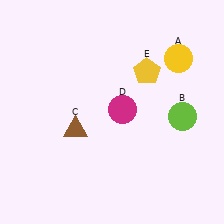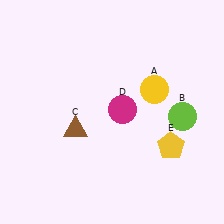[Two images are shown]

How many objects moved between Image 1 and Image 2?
2 objects moved between the two images.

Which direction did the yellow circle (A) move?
The yellow circle (A) moved down.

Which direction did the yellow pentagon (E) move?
The yellow pentagon (E) moved down.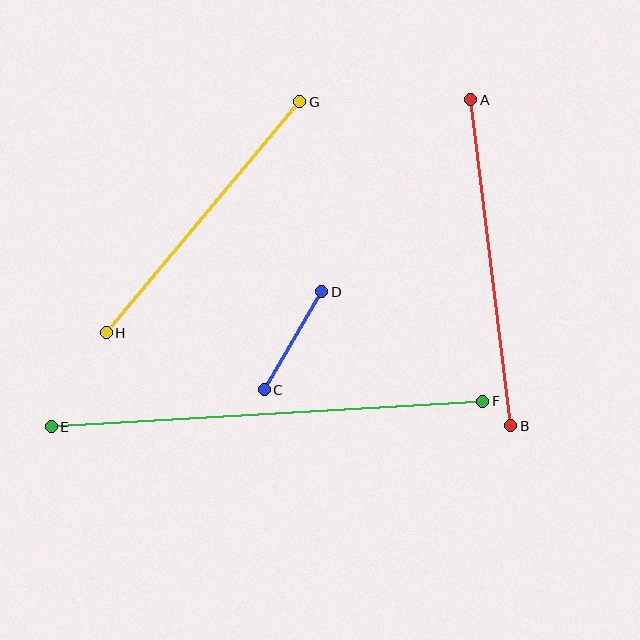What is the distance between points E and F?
The distance is approximately 432 pixels.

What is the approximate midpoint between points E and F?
The midpoint is at approximately (267, 414) pixels.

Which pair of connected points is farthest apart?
Points E and F are farthest apart.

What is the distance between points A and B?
The distance is approximately 328 pixels.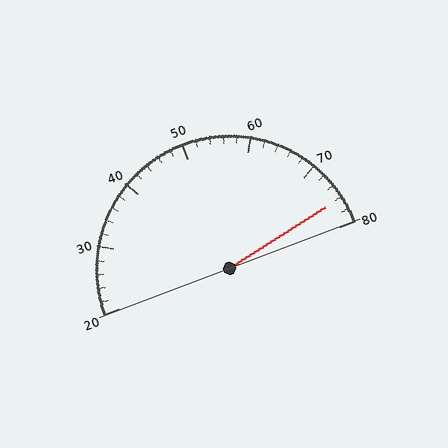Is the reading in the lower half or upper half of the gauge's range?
The reading is in the upper half of the range (20 to 80).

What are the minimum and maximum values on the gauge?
The gauge ranges from 20 to 80.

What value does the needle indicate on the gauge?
The needle indicates approximately 76.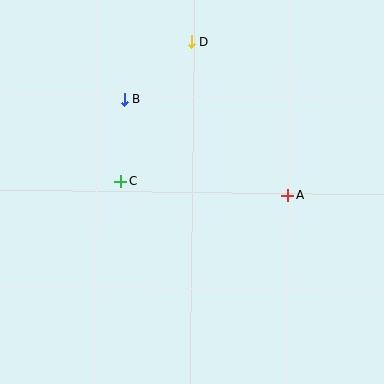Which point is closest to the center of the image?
Point C at (121, 182) is closest to the center.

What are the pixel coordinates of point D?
Point D is at (191, 42).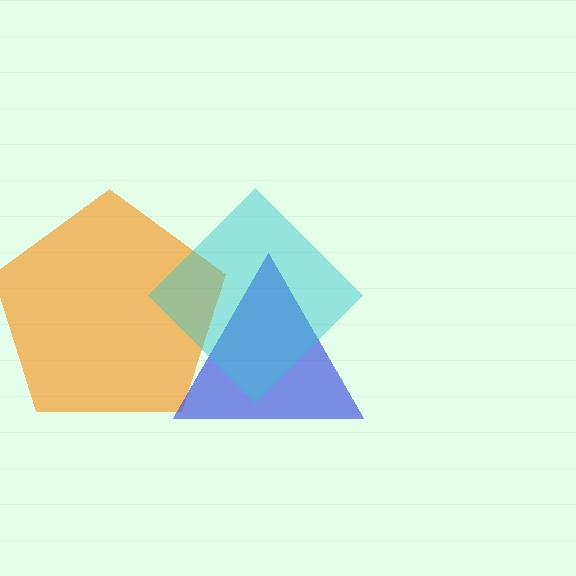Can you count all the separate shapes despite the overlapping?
Yes, there are 3 separate shapes.